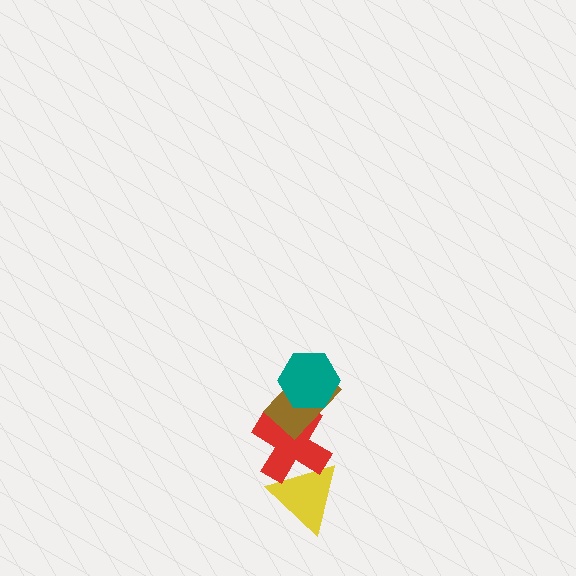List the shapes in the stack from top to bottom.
From top to bottom: the teal hexagon, the brown rectangle, the red cross, the yellow triangle.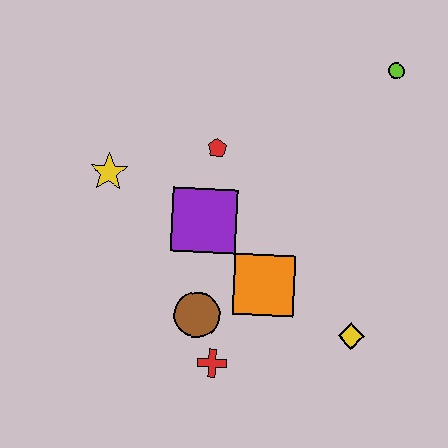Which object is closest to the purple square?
The red pentagon is closest to the purple square.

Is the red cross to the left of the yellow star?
No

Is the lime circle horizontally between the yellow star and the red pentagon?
No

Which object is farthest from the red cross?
The lime circle is farthest from the red cross.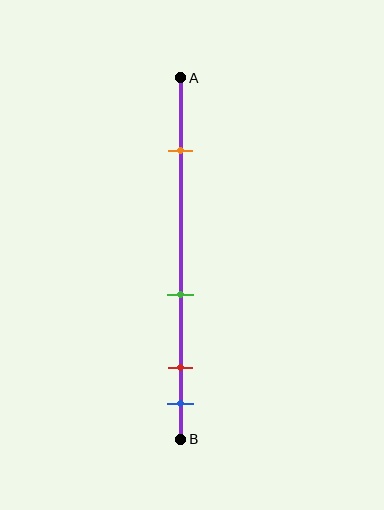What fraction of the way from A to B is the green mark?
The green mark is approximately 60% (0.6) of the way from A to B.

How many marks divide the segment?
There are 4 marks dividing the segment.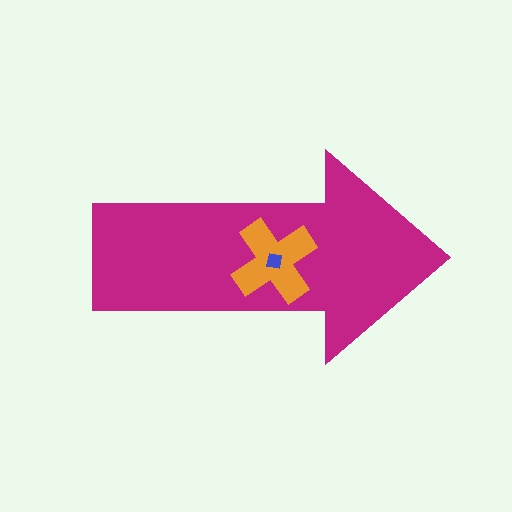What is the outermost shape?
The magenta arrow.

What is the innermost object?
The blue square.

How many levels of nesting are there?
3.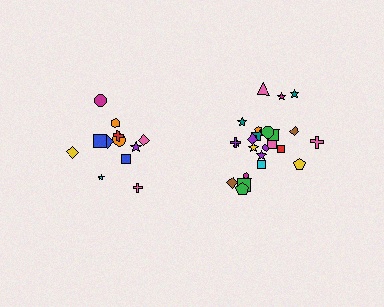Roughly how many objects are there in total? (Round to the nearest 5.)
Roughly 35 objects in total.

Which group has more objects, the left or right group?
The right group.